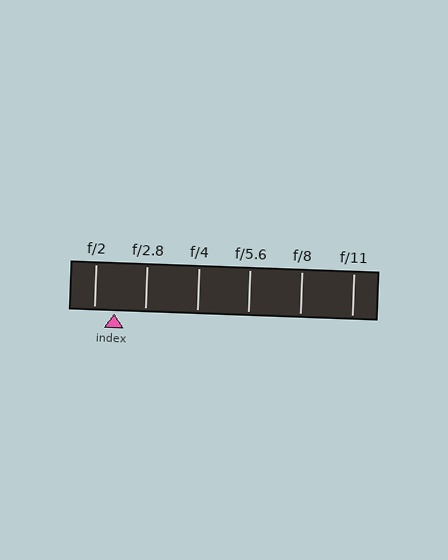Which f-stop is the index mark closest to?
The index mark is closest to f/2.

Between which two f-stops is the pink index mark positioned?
The index mark is between f/2 and f/2.8.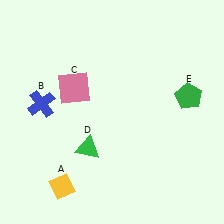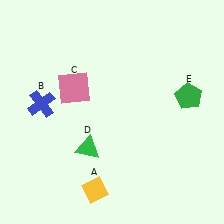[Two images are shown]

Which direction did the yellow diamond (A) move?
The yellow diamond (A) moved right.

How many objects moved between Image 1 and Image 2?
1 object moved between the two images.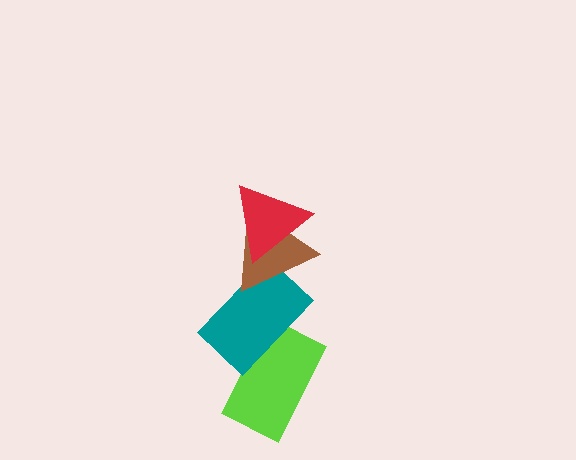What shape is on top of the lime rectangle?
The teal rectangle is on top of the lime rectangle.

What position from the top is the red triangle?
The red triangle is 1st from the top.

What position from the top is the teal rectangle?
The teal rectangle is 3rd from the top.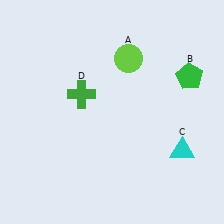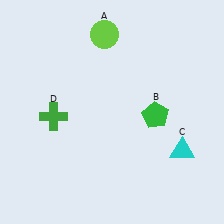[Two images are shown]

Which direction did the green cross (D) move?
The green cross (D) moved left.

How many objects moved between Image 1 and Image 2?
3 objects moved between the two images.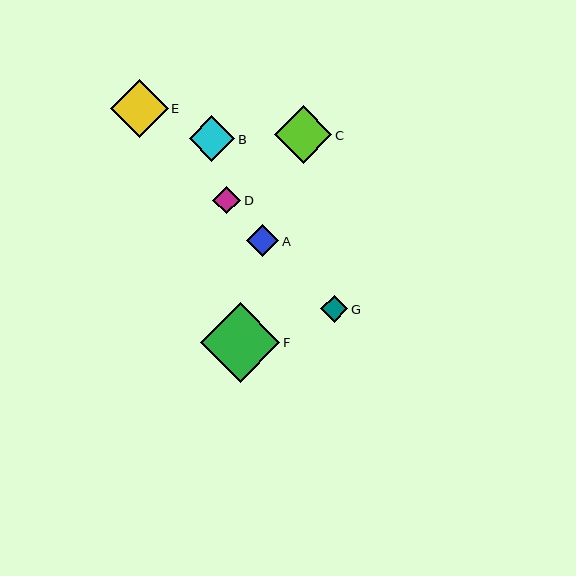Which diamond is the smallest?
Diamond G is the smallest with a size of approximately 27 pixels.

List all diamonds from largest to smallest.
From largest to smallest: F, E, C, B, A, D, G.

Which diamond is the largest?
Diamond F is the largest with a size of approximately 80 pixels.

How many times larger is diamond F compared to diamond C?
Diamond F is approximately 1.4 times the size of diamond C.